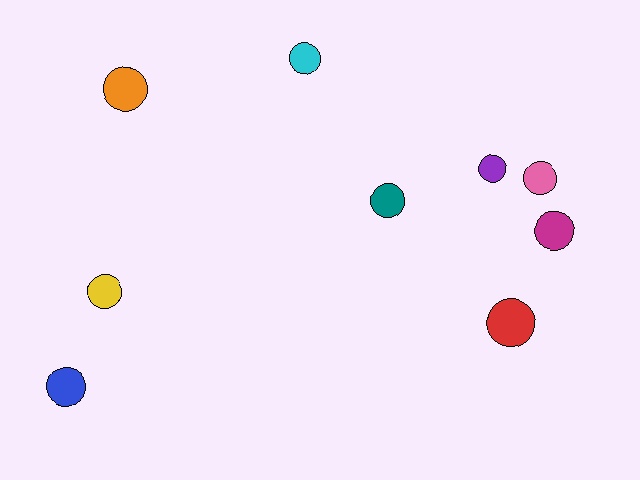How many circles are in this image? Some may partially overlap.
There are 9 circles.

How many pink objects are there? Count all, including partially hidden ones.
There is 1 pink object.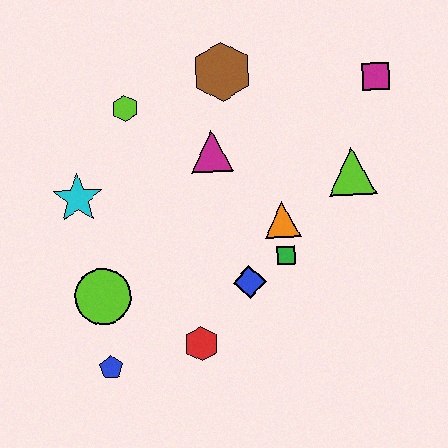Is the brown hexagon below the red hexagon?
No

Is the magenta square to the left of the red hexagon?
No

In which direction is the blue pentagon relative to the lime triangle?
The blue pentagon is to the left of the lime triangle.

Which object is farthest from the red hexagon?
The magenta square is farthest from the red hexagon.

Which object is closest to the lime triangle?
The orange triangle is closest to the lime triangle.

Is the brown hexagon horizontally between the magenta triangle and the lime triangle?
Yes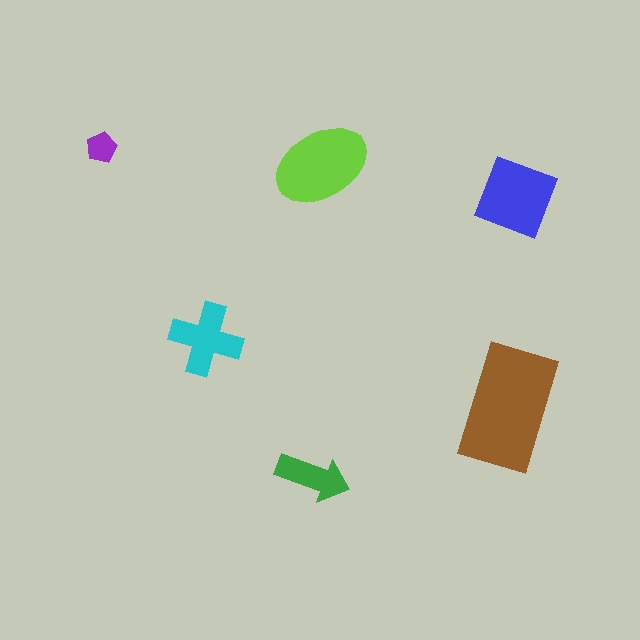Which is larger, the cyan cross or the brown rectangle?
The brown rectangle.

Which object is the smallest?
The purple pentagon.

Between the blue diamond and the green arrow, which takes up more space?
The blue diamond.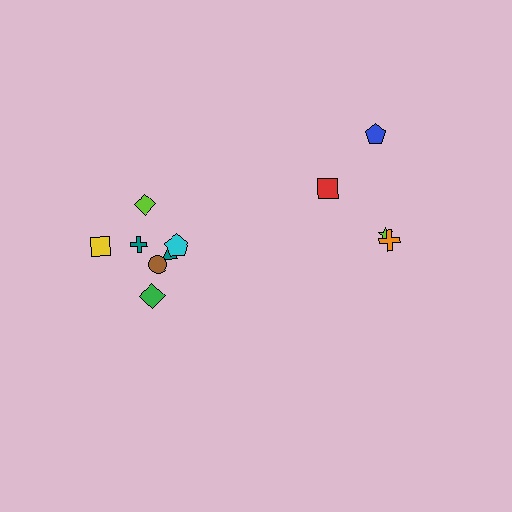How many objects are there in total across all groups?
There are 11 objects.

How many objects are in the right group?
There are 4 objects.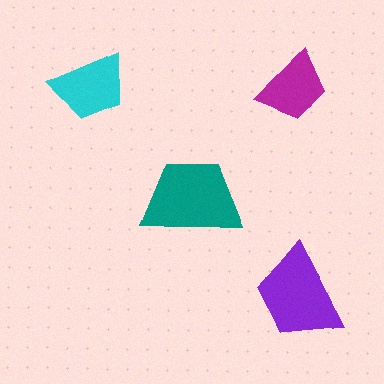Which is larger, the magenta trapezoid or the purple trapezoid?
The purple one.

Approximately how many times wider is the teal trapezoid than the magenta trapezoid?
About 1.5 times wider.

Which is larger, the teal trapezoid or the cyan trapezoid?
The teal one.